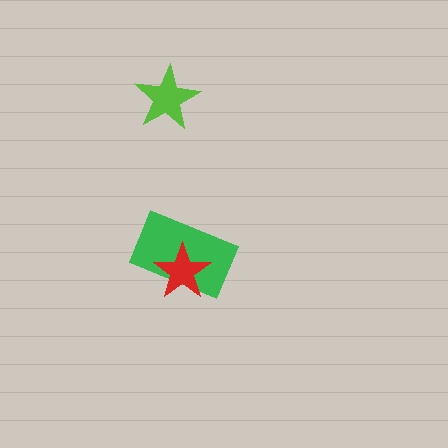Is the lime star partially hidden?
No, no other shape covers it.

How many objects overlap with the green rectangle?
1 object overlaps with the green rectangle.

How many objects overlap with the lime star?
0 objects overlap with the lime star.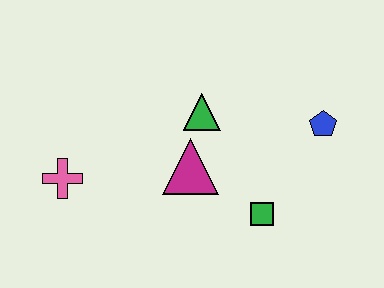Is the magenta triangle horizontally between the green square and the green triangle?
No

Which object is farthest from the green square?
The pink cross is farthest from the green square.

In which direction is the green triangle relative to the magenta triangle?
The green triangle is above the magenta triangle.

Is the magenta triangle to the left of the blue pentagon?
Yes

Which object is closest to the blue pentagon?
The green square is closest to the blue pentagon.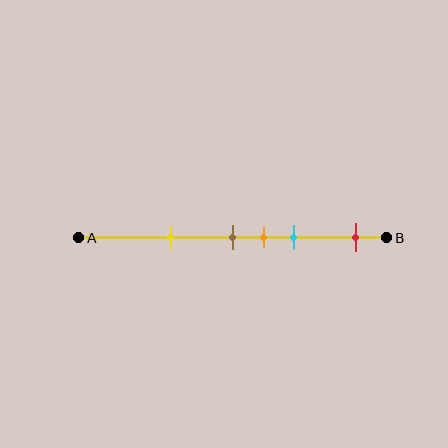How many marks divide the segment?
There are 5 marks dividing the segment.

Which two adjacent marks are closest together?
The brown and orange marks are the closest adjacent pair.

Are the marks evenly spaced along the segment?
No, the marks are not evenly spaced.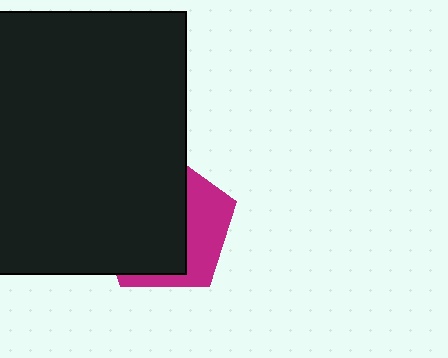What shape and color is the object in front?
The object in front is a black rectangle.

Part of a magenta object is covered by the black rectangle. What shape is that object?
It is a pentagon.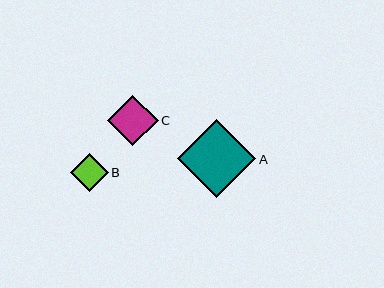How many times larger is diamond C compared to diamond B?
Diamond C is approximately 1.3 times the size of diamond B.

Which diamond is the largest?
Diamond A is the largest with a size of approximately 78 pixels.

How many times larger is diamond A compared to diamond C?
Diamond A is approximately 1.5 times the size of diamond C.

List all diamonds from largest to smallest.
From largest to smallest: A, C, B.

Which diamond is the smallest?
Diamond B is the smallest with a size of approximately 37 pixels.